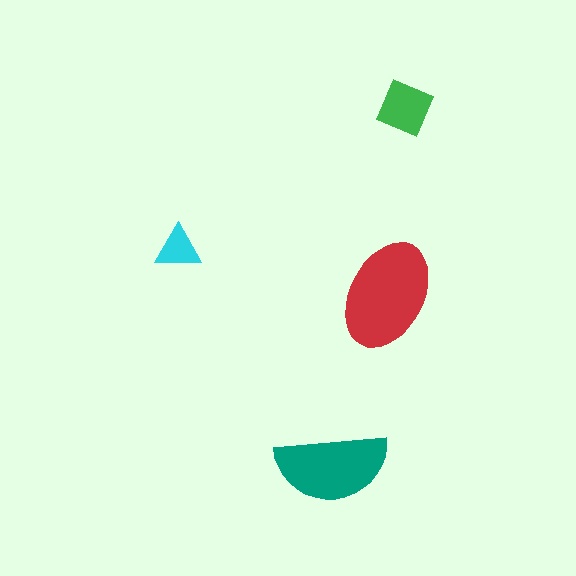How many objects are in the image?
There are 4 objects in the image.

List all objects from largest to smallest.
The red ellipse, the teal semicircle, the green square, the cyan triangle.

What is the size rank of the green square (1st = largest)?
3rd.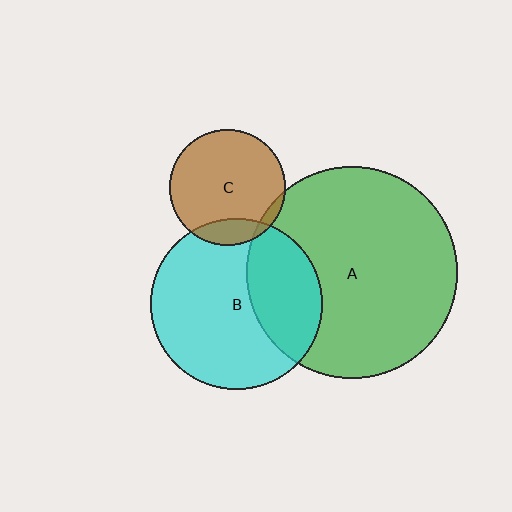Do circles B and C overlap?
Yes.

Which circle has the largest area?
Circle A (green).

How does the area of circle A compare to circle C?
Approximately 3.3 times.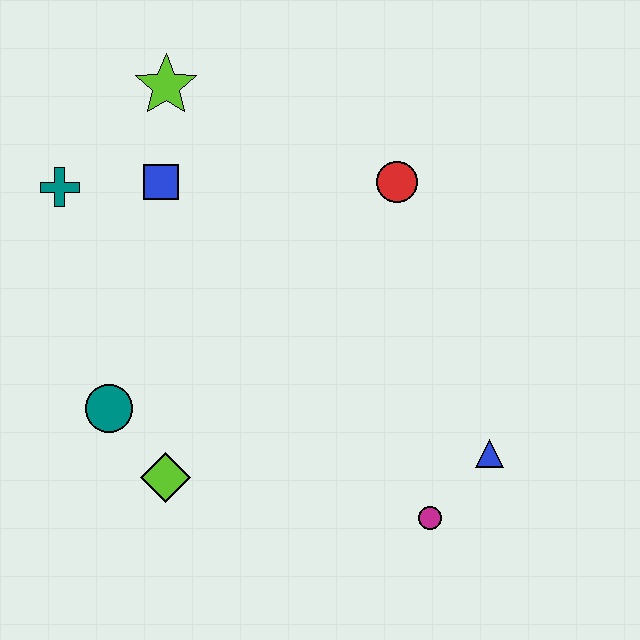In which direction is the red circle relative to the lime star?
The red circle is to the right of the lime star.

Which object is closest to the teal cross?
The blue square is closest to the teal cross.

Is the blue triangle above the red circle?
No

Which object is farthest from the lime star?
The magenta circle is farthest from the lime star.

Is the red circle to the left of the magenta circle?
Yes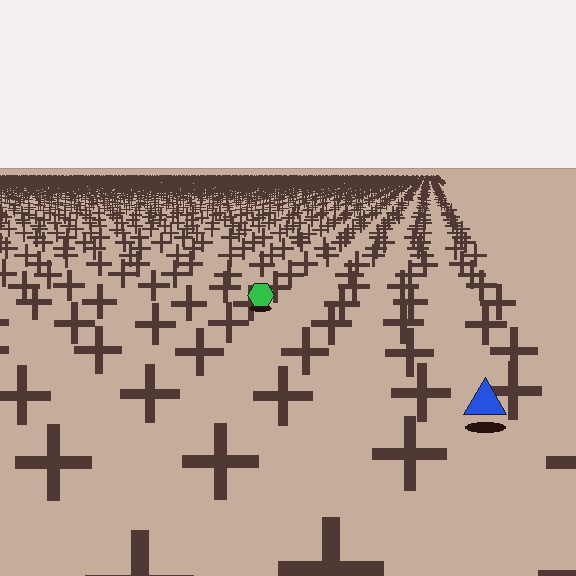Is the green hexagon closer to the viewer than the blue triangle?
No. The blue triangle is closer — you can tell from the texture gradient: the ground texture is coarser near it.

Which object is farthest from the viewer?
The green hexagon is farthest from the viewer. It appears smaller and the ground texture around it is denser.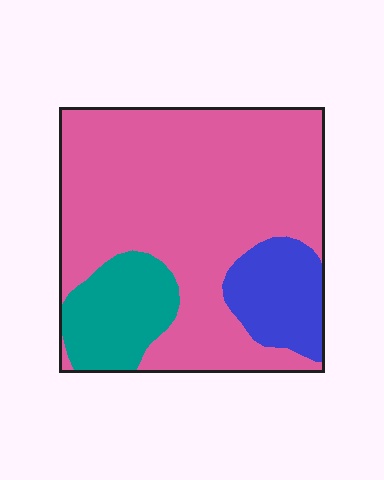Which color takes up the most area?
Pink, at roughly 70%.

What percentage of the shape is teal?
Teal takes up about one sixth (1/6) of the shape.